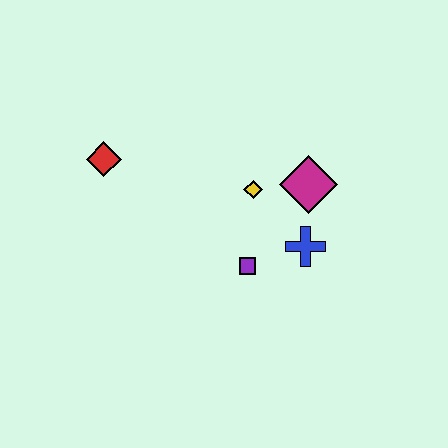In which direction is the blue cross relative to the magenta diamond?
The blue cross is below the magenta diamond.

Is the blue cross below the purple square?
No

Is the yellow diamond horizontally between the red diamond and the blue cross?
Yes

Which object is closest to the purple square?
The blue cross is closest to the purple square.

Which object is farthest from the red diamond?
The blue cross is farthest from the red diamond.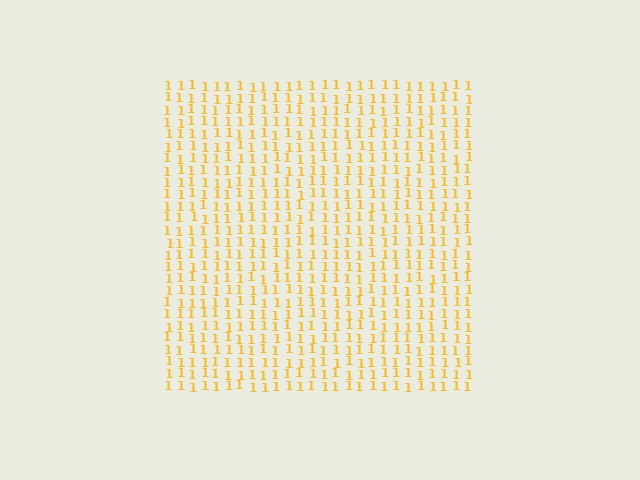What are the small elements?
The small elements are digit 1's.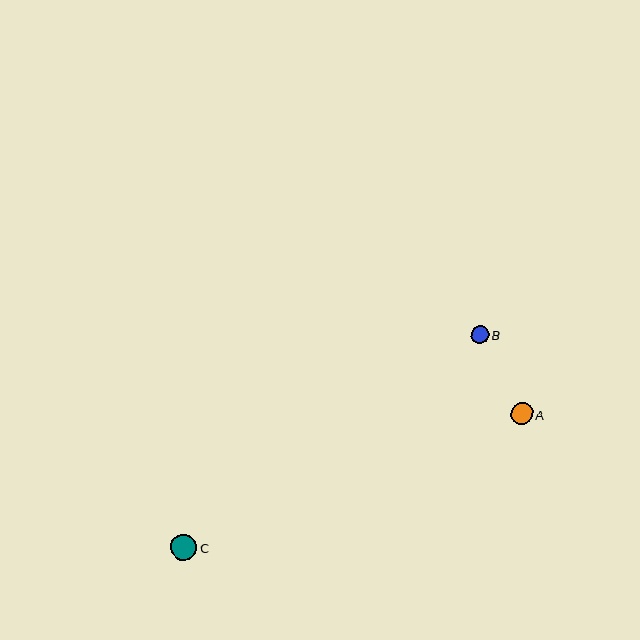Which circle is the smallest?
Circle B is the smallest with a size of approximately 18 pixels.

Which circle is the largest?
Circle C is the largest with a size of approximately 26 pixels.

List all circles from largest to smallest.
From largest to smallest: C, A, B.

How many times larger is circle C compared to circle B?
Circle C is approximately 1.4 times the size of circle B.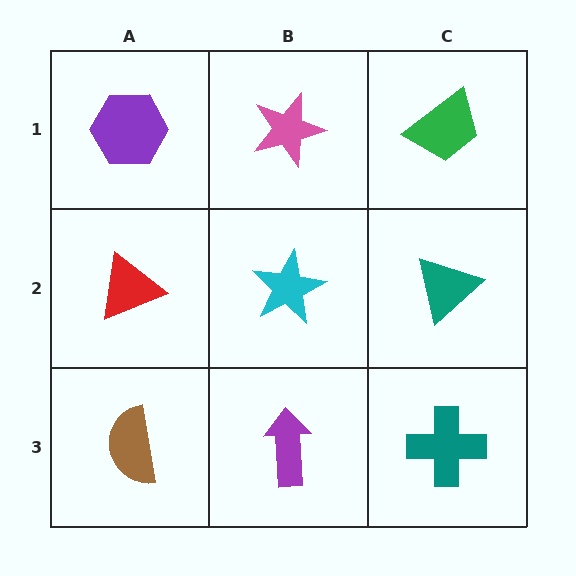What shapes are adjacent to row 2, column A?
A purple hexagon (row 1, column A), a brown semicircle (row 3, column A), a cyan star (row 2, column B).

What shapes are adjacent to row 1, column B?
A cyan star (row 2, column B), a purple hexagon (row 1, column A), a green trapezoid (row 1, column C).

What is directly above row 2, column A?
A purple hexagon.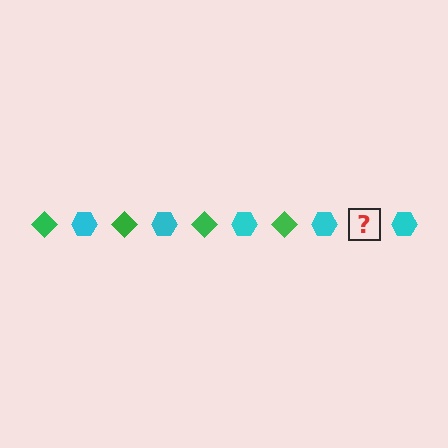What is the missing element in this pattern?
The missing element is a green diamond.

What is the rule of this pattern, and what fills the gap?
The rule is that the pattern alternates between green diamond and cyan hexagon. The gap should be filled with a green diamond.